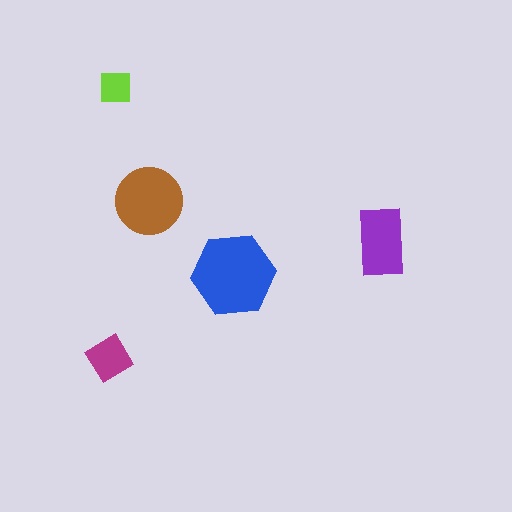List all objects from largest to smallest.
The blue hexagon, the brown circle, the purple rectangle, the magenta diamond, the lime square.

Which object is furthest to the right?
The purple rectangle is rightmost.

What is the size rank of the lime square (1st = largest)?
5th.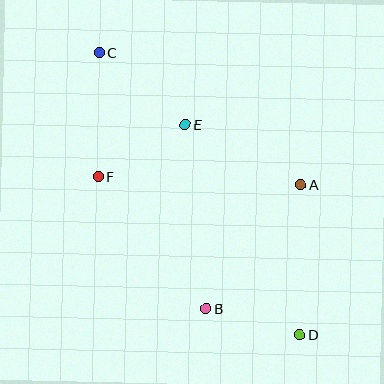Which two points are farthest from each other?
Points C and D are farthest from each other.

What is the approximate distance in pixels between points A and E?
The distance between A and E is approximately 130 pixels.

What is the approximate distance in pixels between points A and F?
The distance between A and F is approximately 202 pixels.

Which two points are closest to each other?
Points B and D are closest to each other.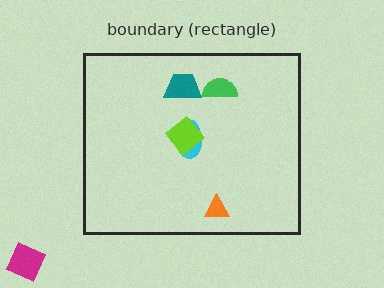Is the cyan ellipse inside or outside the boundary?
Inside.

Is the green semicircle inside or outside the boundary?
Inside.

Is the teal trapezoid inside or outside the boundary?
Inside.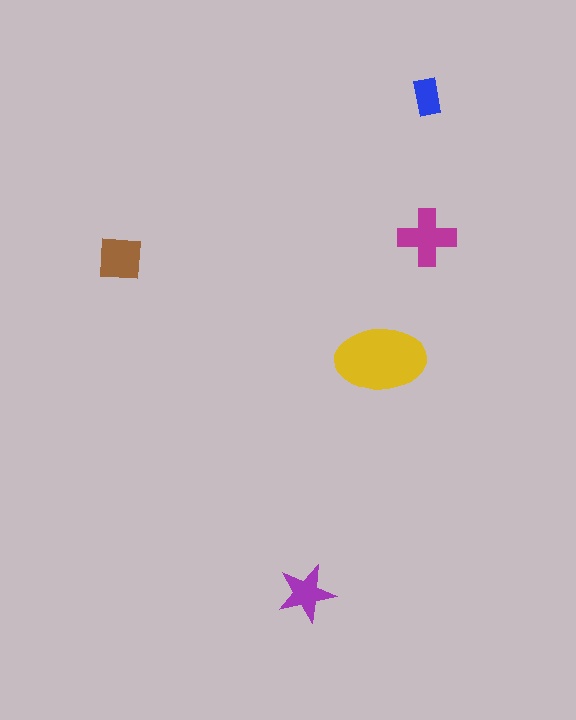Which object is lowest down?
The purple star is bottommost.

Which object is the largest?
The yellow ellipse.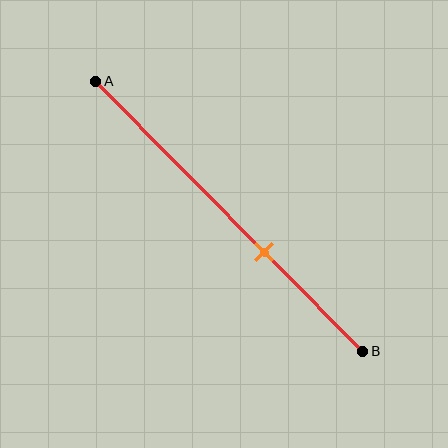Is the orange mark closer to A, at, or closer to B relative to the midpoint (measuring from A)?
The orange mark is closer to point B than the midpoint of segment AB.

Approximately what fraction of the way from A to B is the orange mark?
The orange mark is approximately 65% of the way from A to B.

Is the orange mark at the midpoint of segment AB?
No, the mark is at about 65% from A, not at the 50% midpoint.